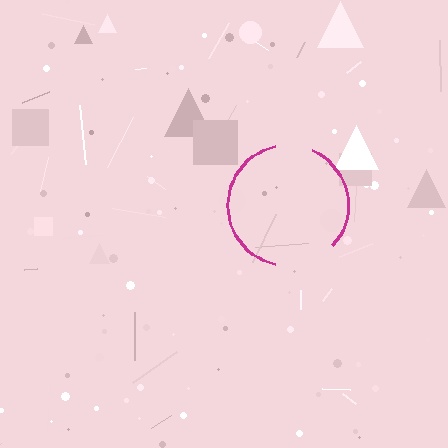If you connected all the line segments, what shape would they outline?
They would outline a circle.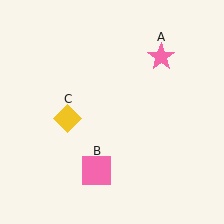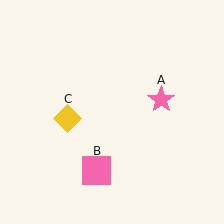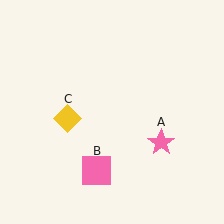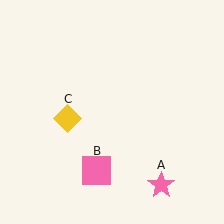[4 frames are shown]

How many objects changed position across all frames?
1 object changed position: pink star (object A).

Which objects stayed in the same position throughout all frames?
Pink square (object B) and yellow diamond (object C) remained stationary.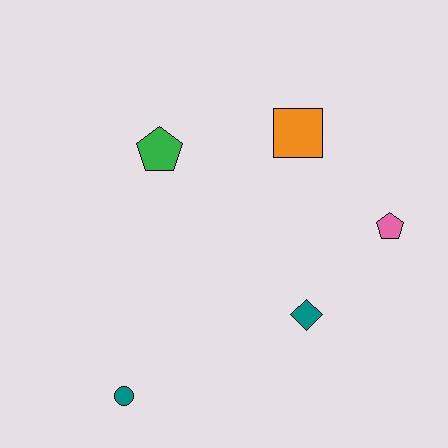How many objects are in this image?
There are 5 objects.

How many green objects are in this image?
There is 1 green object.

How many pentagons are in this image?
There are 2 pentagons.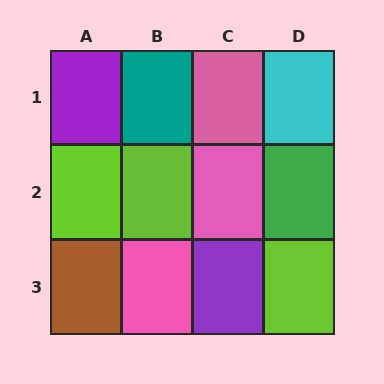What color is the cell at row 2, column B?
Lime.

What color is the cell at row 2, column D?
Green.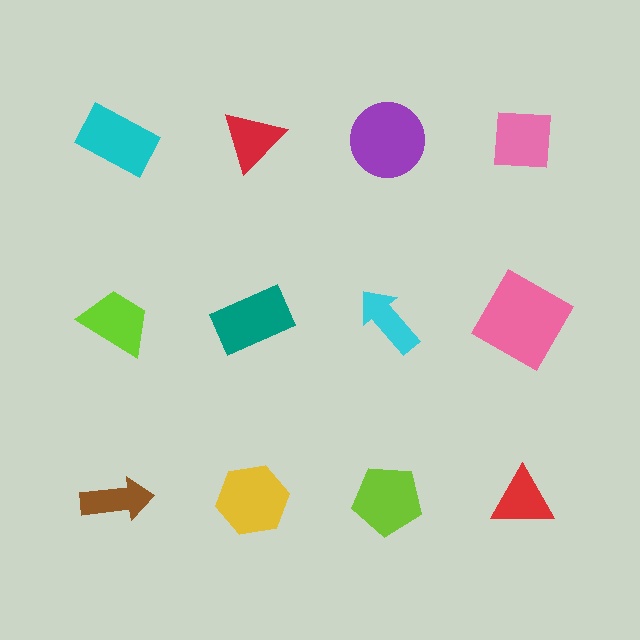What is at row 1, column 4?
A pink square.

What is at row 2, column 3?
A cyan arrow.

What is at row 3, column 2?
A yellow hexagon.